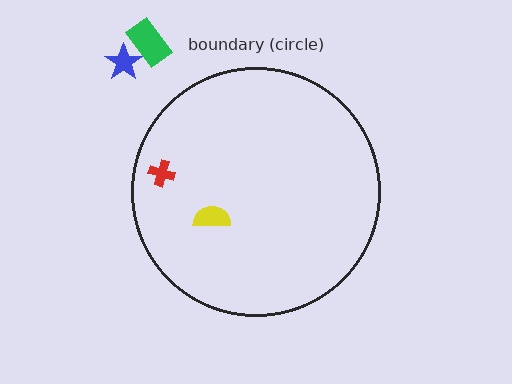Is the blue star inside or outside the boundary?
Outside.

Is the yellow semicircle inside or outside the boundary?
Inside.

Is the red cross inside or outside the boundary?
Inside.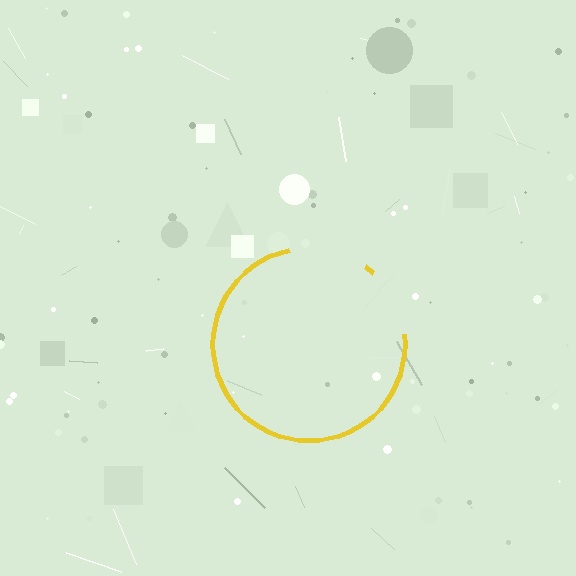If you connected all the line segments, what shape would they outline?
They would outline a circle.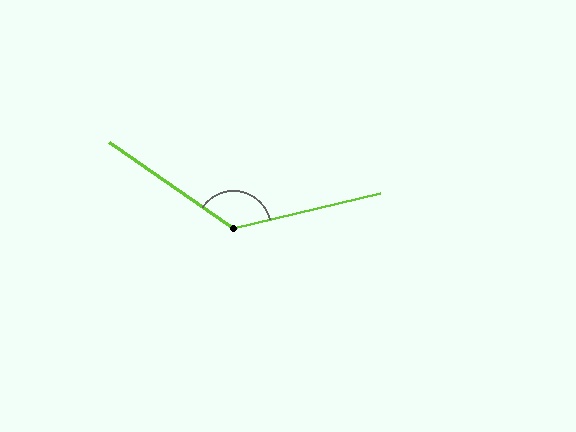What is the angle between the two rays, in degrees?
Approximately 132 degrees.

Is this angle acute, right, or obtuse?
It is obtuse.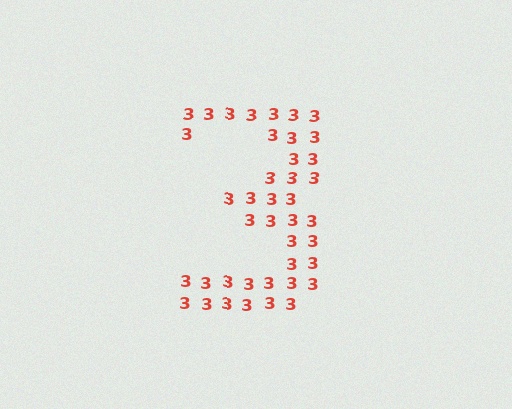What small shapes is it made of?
It is made of small digit 3's.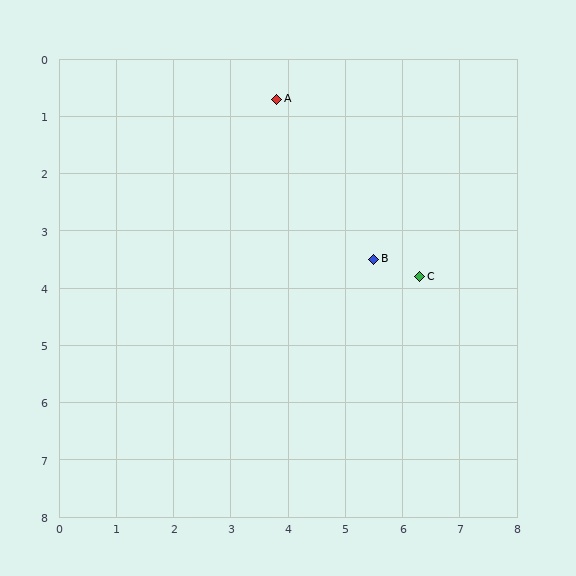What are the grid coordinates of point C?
Point C is at approximately (6.3, 3.8).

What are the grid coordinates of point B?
Point B is at approximately (5.5, 3.5).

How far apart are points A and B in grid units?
Points A and B are about 3.3 grid units apart.